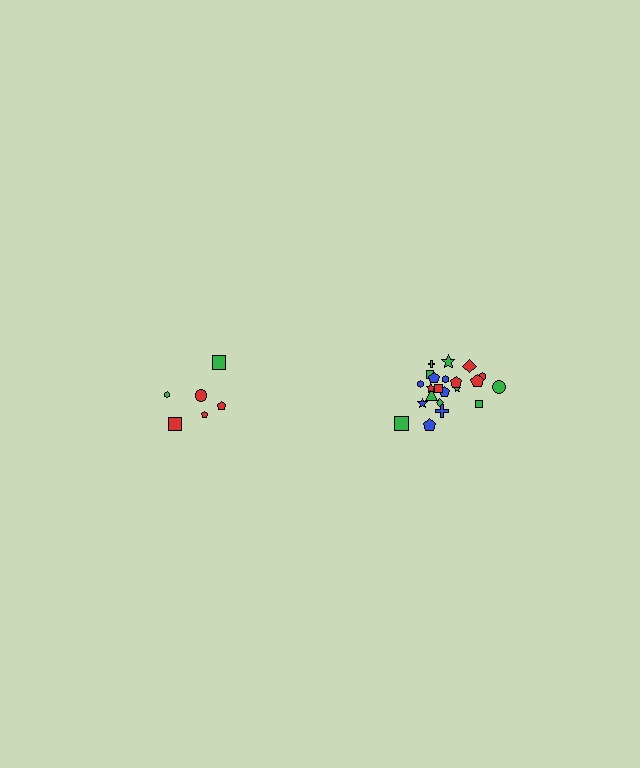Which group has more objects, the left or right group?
The right group.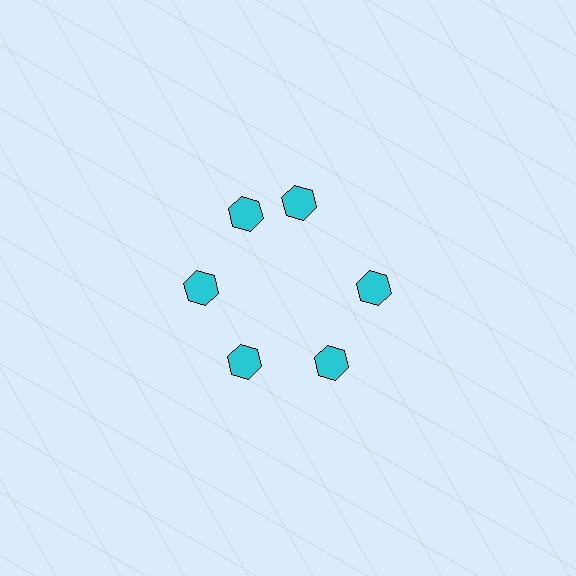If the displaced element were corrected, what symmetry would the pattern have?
It would have 6-fold rotational symmetry — the pattern would map onto itself every 60 degrees.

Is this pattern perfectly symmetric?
No. The 6 cyan hexagons are arranged in a ring, but one element near the 1 o'clock position is rotated out of alignment along the ring, breaking the 6-fold rotational symmetry.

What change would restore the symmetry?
The symmetry would be restored by rotating it back into even spacing with its neighbors so that all 6 hexagons sit at equal angles and equal distance from the center.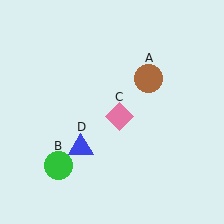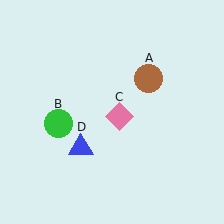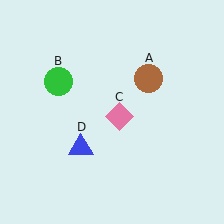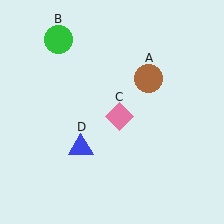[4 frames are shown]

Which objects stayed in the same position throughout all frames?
Brown circle (object A) and pink diamond (object C) and blue triangle (object D) remained stationary.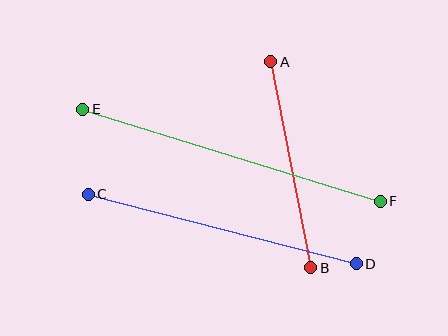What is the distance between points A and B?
The distance is approximately 210 pixels.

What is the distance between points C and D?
The distance is approximately 277 pixels.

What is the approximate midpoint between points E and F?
The midpoint is at approximately (232, 155) pixels.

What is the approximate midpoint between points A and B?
The midpoint is at approximately (291, 165) pixels.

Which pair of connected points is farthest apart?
Points E and F are farthest apart.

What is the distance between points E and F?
The distance is approximately 311 pixels.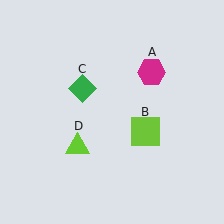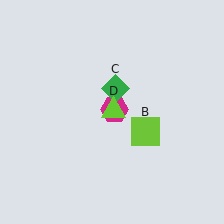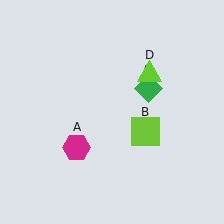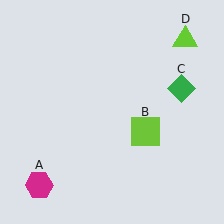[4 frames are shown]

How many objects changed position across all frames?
3 objects changed position: magenta hexagon (object A), green diamond (object C), lime triangle (object D).